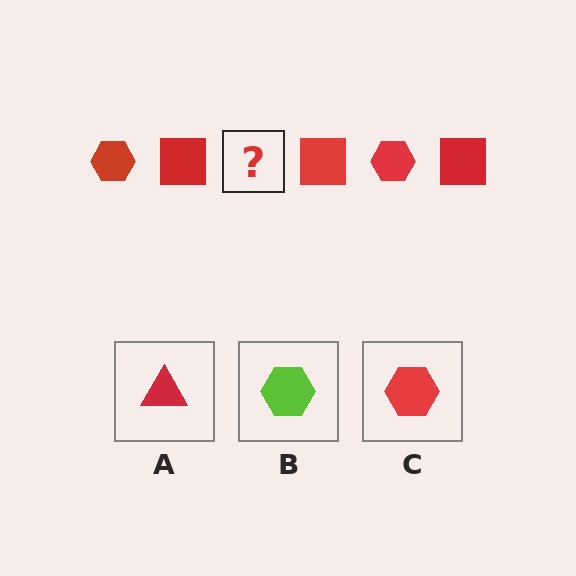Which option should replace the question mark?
Option C.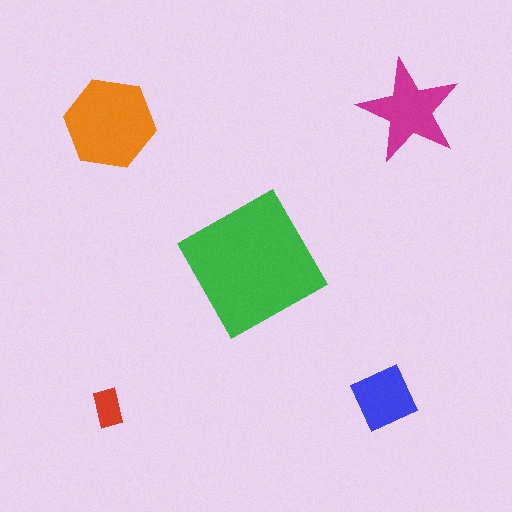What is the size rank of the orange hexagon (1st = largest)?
2nd.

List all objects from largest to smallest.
The green square, the orange hexagon, the magenta star, the blue diamond, the red rectangle.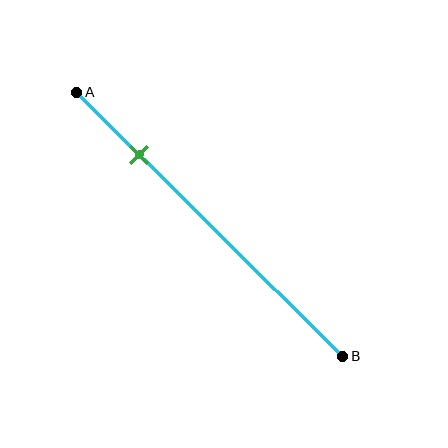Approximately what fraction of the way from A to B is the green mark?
The green mark is approximately 25% of the way from A to B.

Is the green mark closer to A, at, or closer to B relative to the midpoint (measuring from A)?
The green mark is closer to point A than the midpoint of segment AB.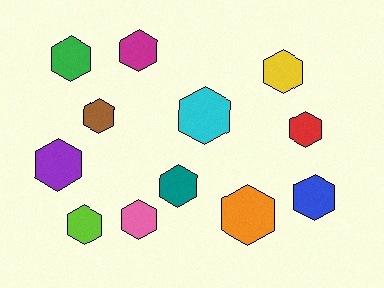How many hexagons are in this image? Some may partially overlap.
There are 12 hexagons.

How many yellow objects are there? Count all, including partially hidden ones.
There is 1 yellow object.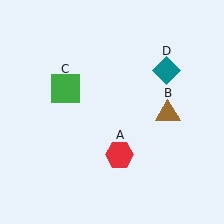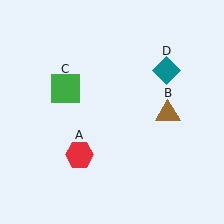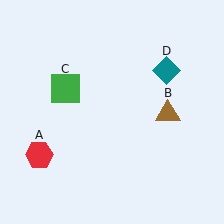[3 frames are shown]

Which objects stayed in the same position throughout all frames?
Brown triangle (object B) and green square (object C) and teal diamond (object D) remained stationary.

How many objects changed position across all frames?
1 object changed position: red hexagon (object A).